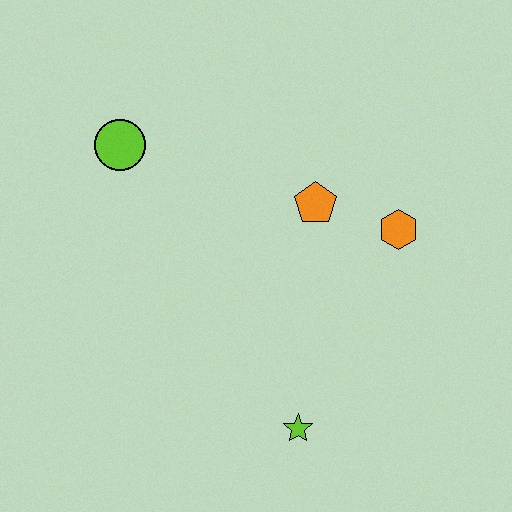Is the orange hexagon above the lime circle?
No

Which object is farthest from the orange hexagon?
The lime circle is farthest from the orange hexagon.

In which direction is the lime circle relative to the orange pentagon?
The lime circle is to the left of the orange pentagon.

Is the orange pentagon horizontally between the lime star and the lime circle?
No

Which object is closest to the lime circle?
The orange pentagon is closest to the lime circle.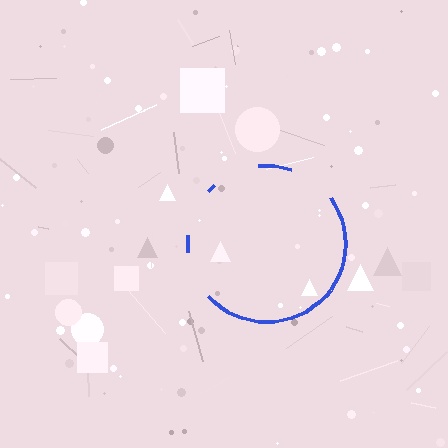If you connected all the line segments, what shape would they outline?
They would outline a circle.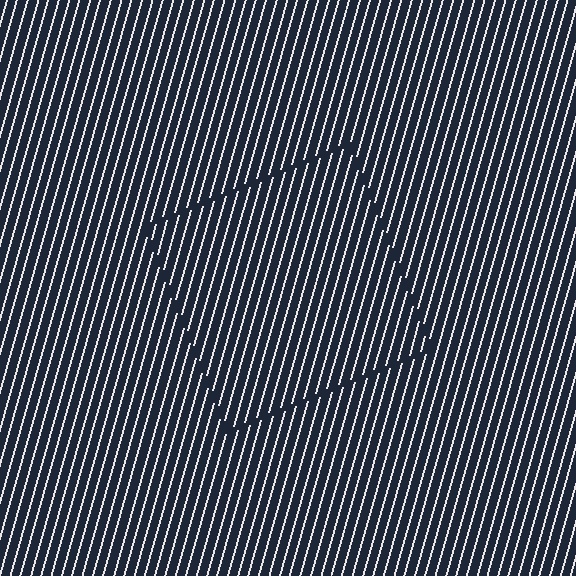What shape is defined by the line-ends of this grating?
An illusory square. The interior of the shape contains the same grating, shifted by half a period — the contour is defined by the phase discontinuity where line-ends from the inner and outer gratings abut.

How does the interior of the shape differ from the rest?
The interior of the shape contains the same grating, shifted by half a period — the contour is defined by the phase discontinuity where line-ends from the inner and outer gratings abut.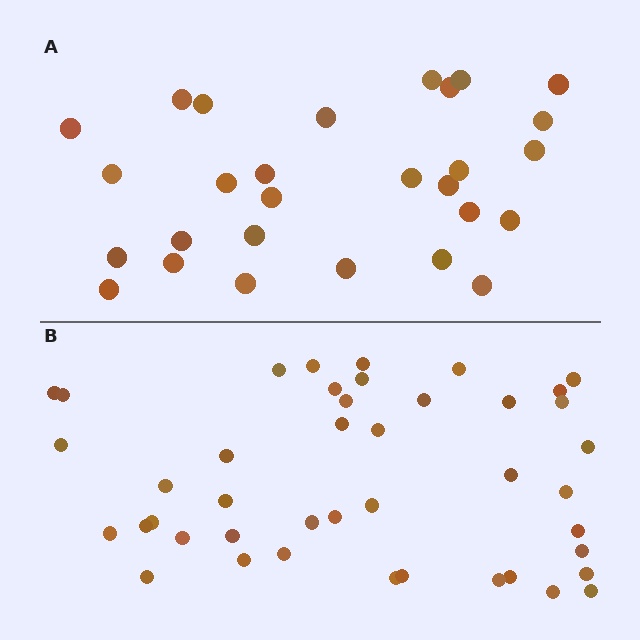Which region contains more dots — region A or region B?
Region B (the bottom region) has more dots.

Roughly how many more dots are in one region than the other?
Region B has approximately 15 more dots than region A.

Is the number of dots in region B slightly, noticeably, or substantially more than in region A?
Region B has substantially more. The ratio is roughly 1.5 to 1.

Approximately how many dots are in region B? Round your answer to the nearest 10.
About 40 dots. (The exact count is 43, which rounds to 40.)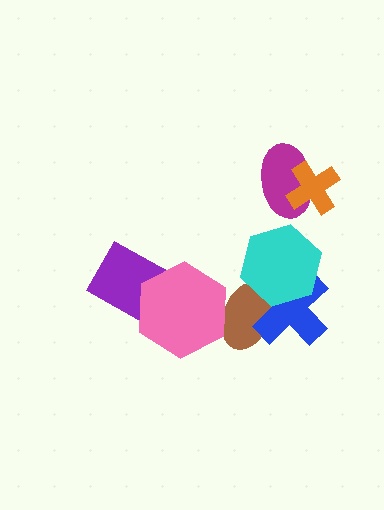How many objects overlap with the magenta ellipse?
1 object overlaps with the magenta ellipse.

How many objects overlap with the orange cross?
1 object overlaps with the orange cross.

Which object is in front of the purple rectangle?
The pink hexagon is in front of the purple rectangle.